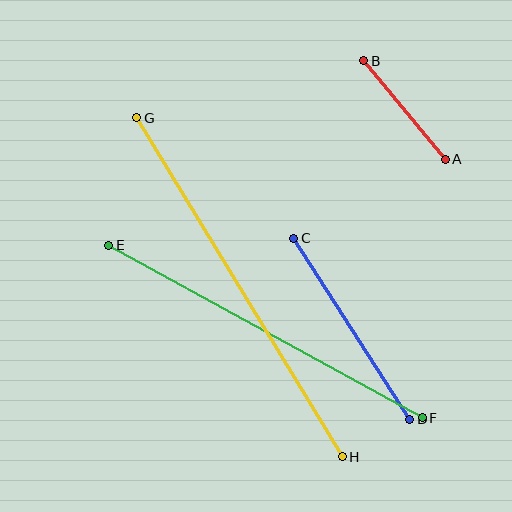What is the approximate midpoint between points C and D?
The midpoint is at approximately (352, 329) pixels.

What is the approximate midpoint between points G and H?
The midpoint is at approximately (240, 287) pixels.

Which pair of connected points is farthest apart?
Points G and H are farthest apart.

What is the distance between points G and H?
The distance is approximately 397 pixels.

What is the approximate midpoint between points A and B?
The midpoint is at approximately (405, 110) pixels.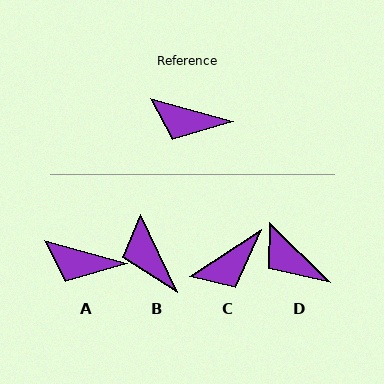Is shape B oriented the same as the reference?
No, it is off by about 49 degrees.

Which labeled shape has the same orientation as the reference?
A.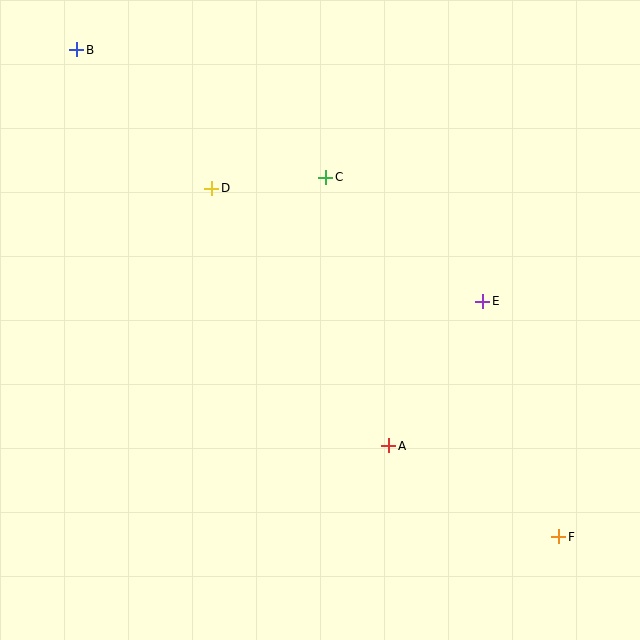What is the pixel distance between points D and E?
The distance between D and E is 294 pixels.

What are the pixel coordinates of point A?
Point A is at (389, 446).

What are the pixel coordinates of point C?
Point C is at (326, 178).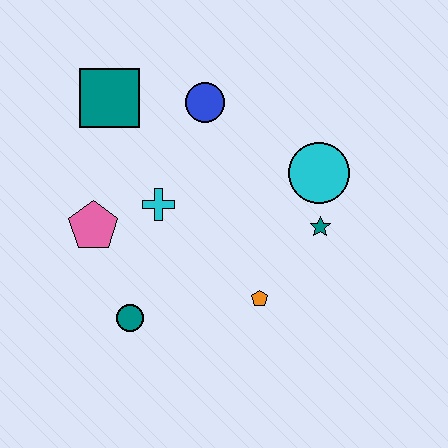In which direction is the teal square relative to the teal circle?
The teal square is above the teal circle.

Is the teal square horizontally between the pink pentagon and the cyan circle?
Yes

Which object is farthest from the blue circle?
The teal circle is farthest from the blue circle.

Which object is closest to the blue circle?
The teal square is closest to the blue circle.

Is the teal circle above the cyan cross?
No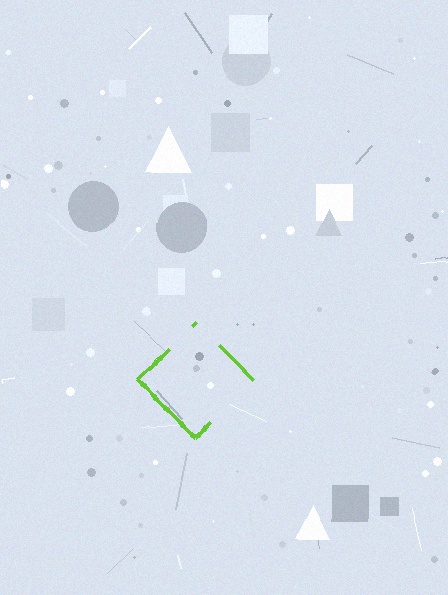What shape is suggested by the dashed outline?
The dashed outline suggests a diamond.